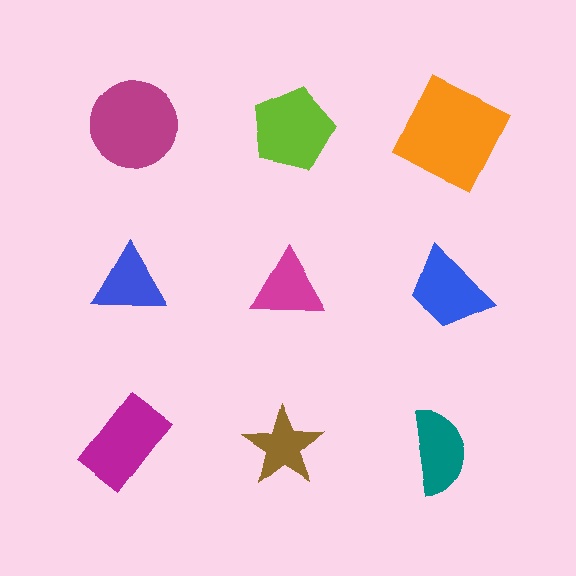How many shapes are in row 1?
3 shapes.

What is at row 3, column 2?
A brown star.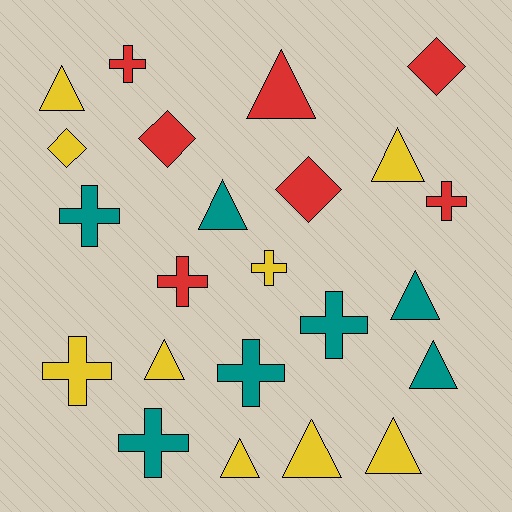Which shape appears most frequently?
Triangle, with 10 objects.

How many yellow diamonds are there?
There is 1 yellow diamond.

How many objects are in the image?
There are 23 objects.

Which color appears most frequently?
Yellow, with 9 objects.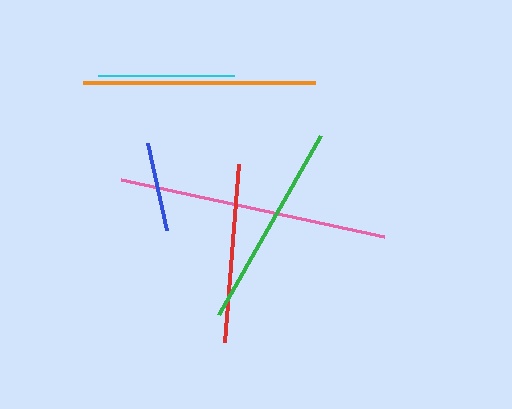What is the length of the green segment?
The green segment is approximately 206 pixels long.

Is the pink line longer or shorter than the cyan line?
The pink line is longer than the cyan line.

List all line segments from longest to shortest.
From longest to shortest: pink, orange, green, red, cyan, blue.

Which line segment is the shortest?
The blue line is the shortest at approximately 89 pixels.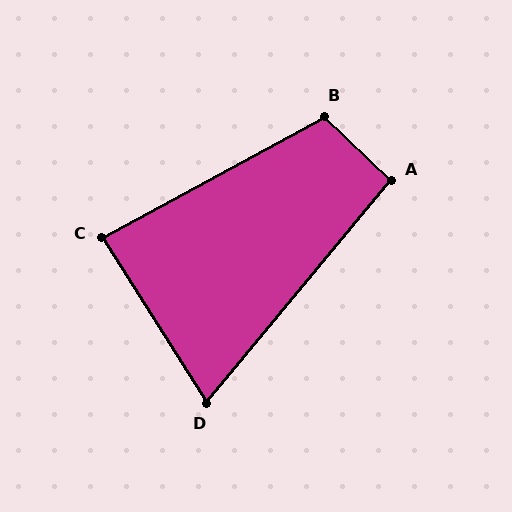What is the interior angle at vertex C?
Approximately 86 degrees (approximately right).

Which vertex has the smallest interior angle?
D, at approximately 72 degrees.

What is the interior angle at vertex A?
Approximately 94 degrees (approximately right).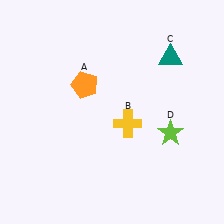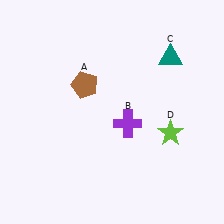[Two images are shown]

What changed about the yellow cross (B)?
In Image 1, B is yellow. In Image 2, it changed to purple.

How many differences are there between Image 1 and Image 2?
There are 2 differences between the two images.